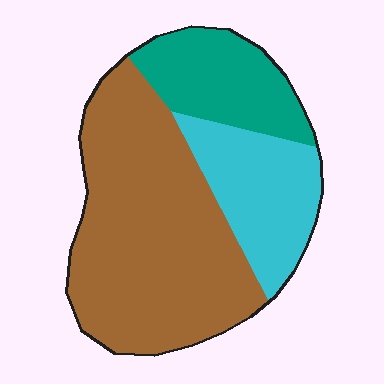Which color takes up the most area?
Brown, at roughly 55%.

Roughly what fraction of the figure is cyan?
Cyan covers 23% of the figure.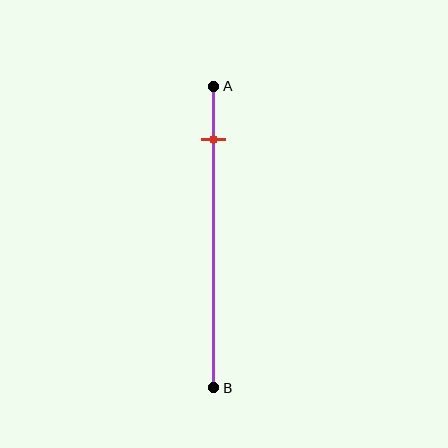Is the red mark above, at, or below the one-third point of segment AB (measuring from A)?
The red mark is above the one-third point of segment AB.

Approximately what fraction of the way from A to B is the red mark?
The red mark is approximately 20% of the way from A to B.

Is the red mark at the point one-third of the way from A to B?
No, the mark is at about 20% from A, not at the 33% one-third point.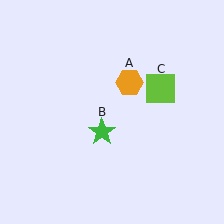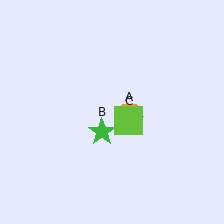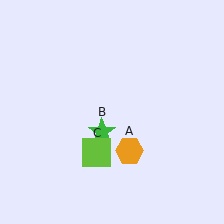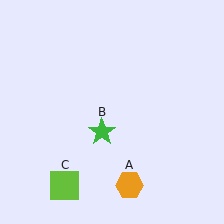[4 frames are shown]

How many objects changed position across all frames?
2 objects changed position: orange hexagon (object A), lime square (object C).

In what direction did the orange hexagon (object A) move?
The orange hexagon (object A) moved down.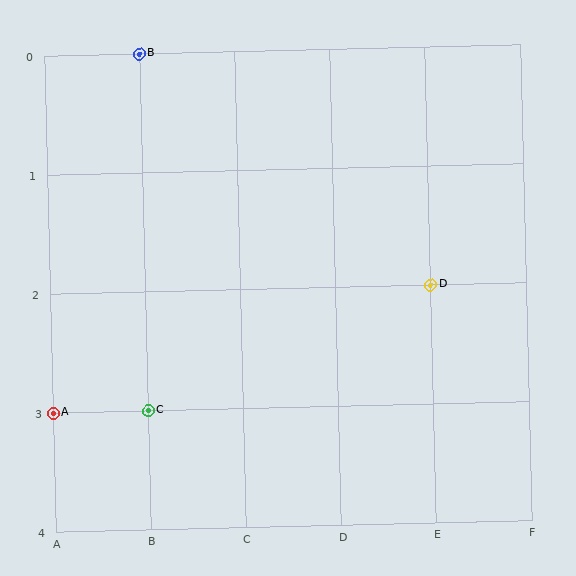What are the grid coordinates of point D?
Point D is at grid coordinates (E, 2).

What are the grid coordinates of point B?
Point B is at grid coordinates (B, 0).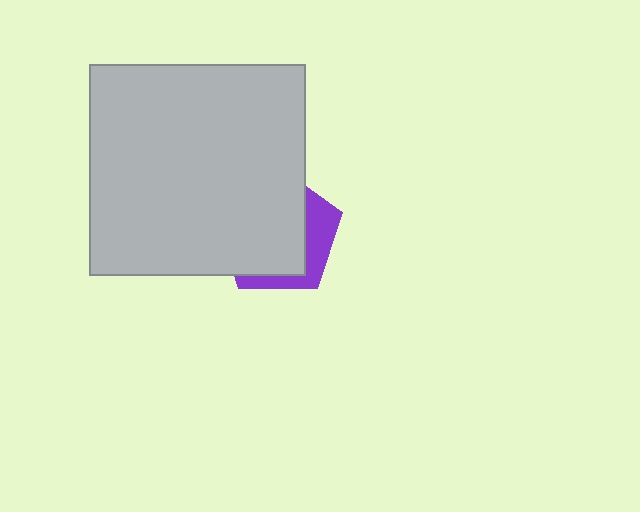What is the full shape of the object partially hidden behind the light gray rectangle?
The partially hidden object is a purple pentagon.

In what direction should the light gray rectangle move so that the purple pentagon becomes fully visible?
The light gray rectangle should move left. That is the shortest direction to clear the overlap and leave the purple pentagon fully visible.